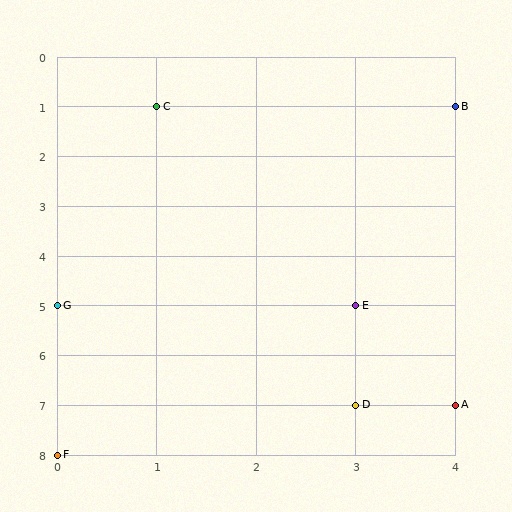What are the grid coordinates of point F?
Point F is at grid coordinates (0, 8).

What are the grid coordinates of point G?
Point G is at grid coordinates (0, 5).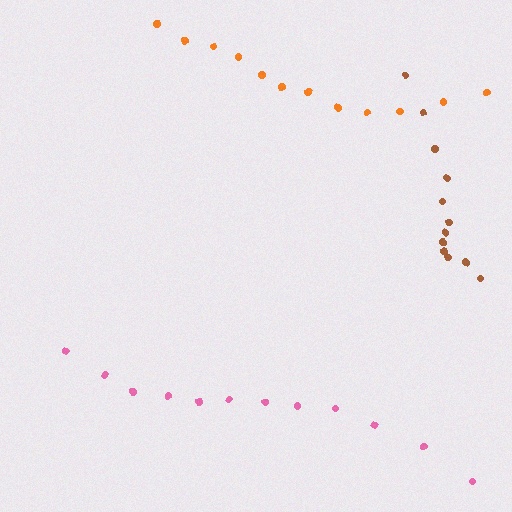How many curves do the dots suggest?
There are 3 distinct paths.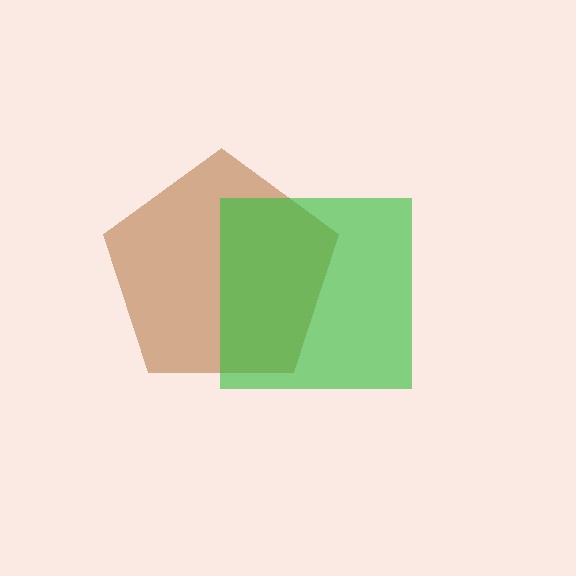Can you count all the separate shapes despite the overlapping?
Yes, there are 2 separate shapes.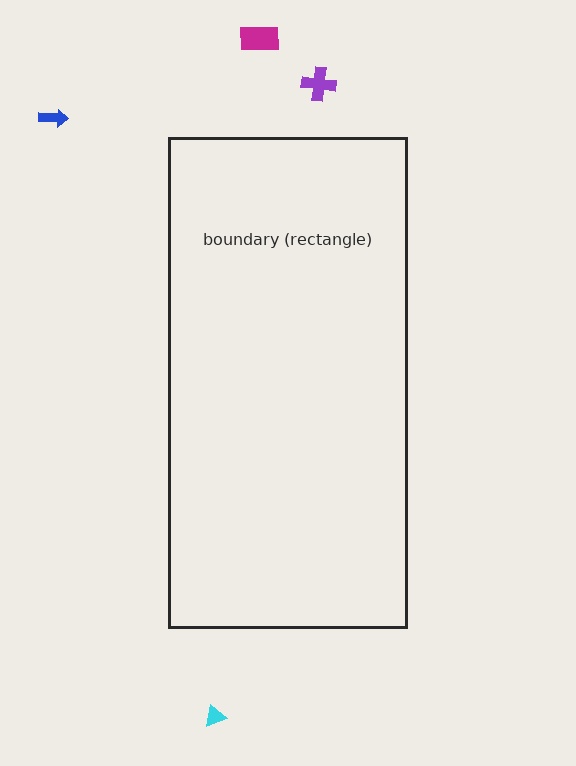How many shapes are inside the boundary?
0 inside, 4 outside.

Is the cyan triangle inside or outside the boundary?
Outside.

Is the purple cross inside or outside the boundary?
Outside.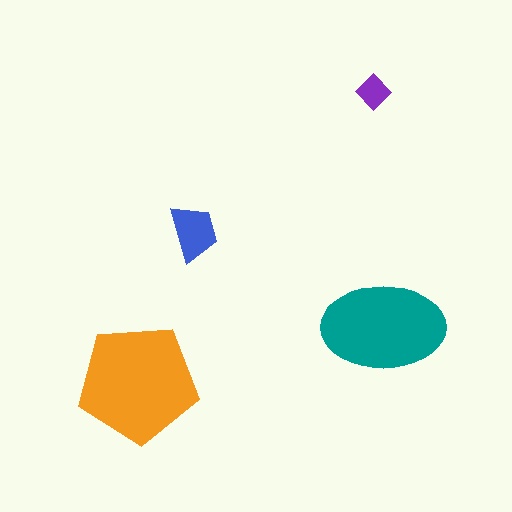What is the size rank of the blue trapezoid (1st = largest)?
3rd.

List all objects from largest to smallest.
The orange pentagon, the teal ellipse, the blue trapezoid, the purple diamond.